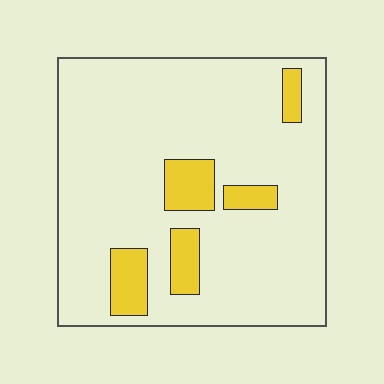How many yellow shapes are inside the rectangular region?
5.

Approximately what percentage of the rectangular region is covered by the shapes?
Approximately 15%.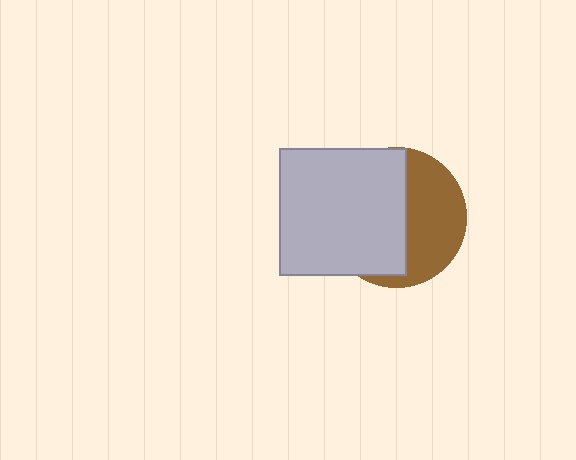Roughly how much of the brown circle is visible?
A small part of it is visible (roughly 43%).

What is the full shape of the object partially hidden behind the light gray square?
The partially hidden object is a brown circle.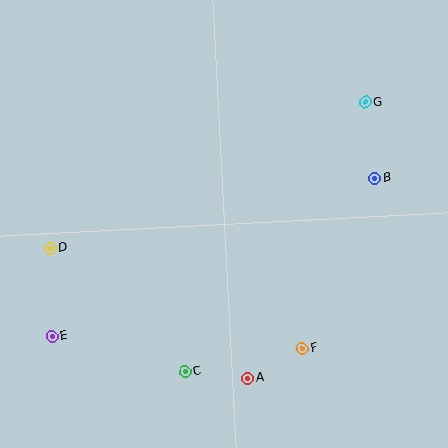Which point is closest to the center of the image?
Point F at (302, 348) is closest to the center.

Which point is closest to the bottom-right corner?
Point F is closest to the bottom-right corner.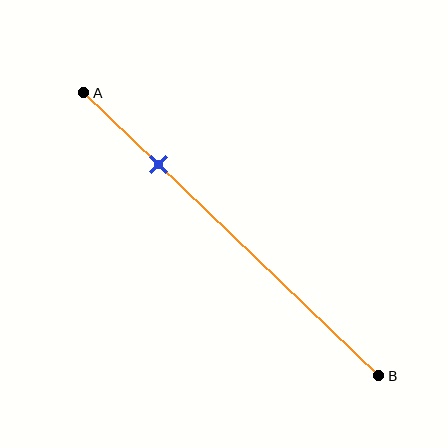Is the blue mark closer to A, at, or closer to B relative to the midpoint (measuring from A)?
The blue mark is closer to point A than the midpoint of segment AB.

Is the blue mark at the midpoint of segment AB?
No, the mark is at about 25% from A, not at the 50% midpoint.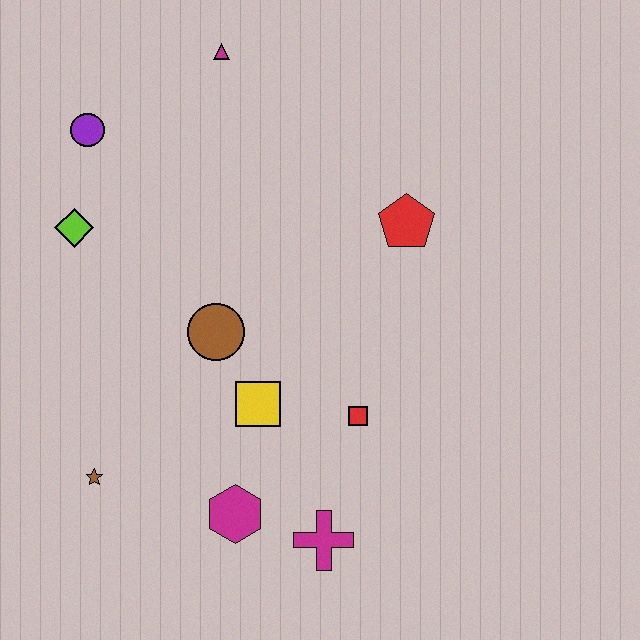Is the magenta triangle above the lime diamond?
Yes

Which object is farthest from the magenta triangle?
The magenta cross is farthest from the magenta triangle.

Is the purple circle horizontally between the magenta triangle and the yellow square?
No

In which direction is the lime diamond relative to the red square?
The lime diamond is to the left of the red square.